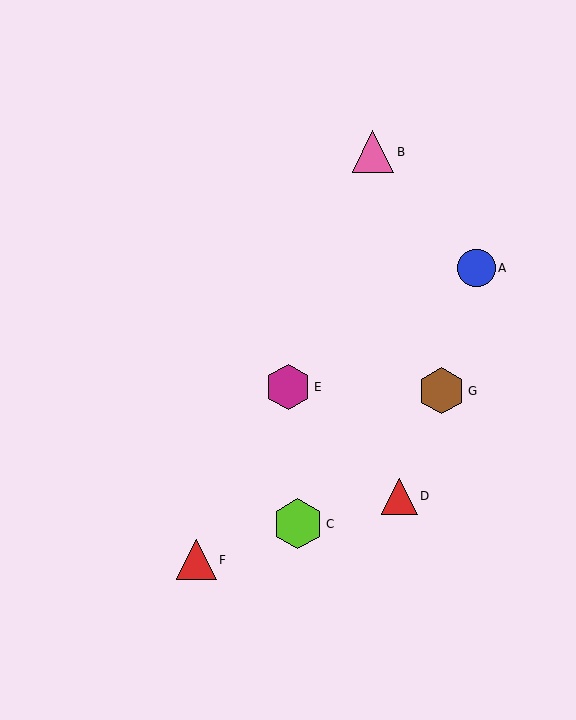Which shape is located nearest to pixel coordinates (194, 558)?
The red triangle (labeled F) at (197, 560) is nearest to that location.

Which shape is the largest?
The lime hexagon (labeled C) is the largest.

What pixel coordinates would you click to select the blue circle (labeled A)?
Click at (476, 268) to select the blue circle A.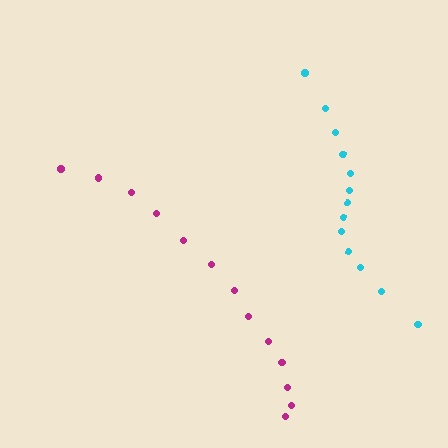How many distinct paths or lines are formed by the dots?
There are 2 distinct paths.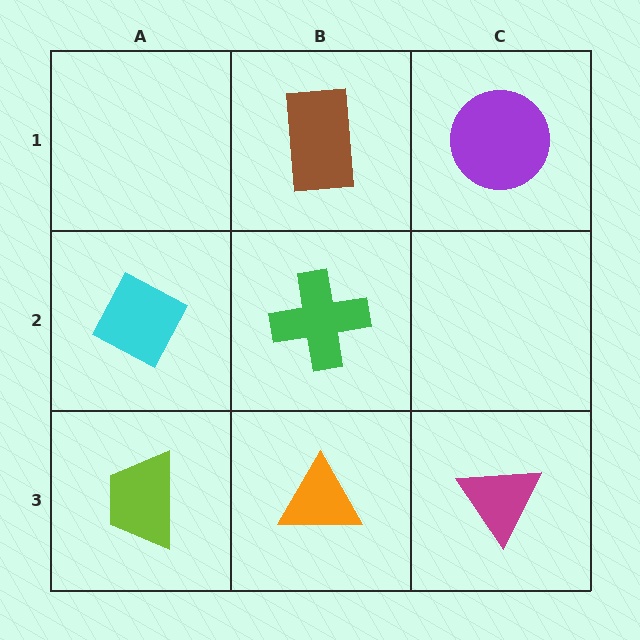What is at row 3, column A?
A lime trapezoid.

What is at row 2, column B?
A green cross.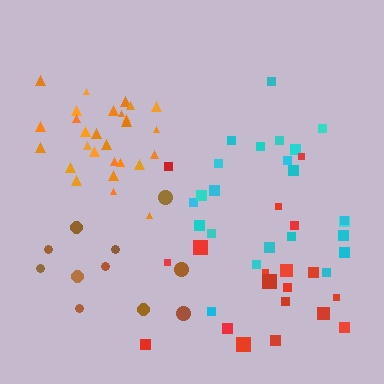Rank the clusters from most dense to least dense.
orange, cyan, brown, red.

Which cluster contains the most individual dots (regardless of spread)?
Orange (28).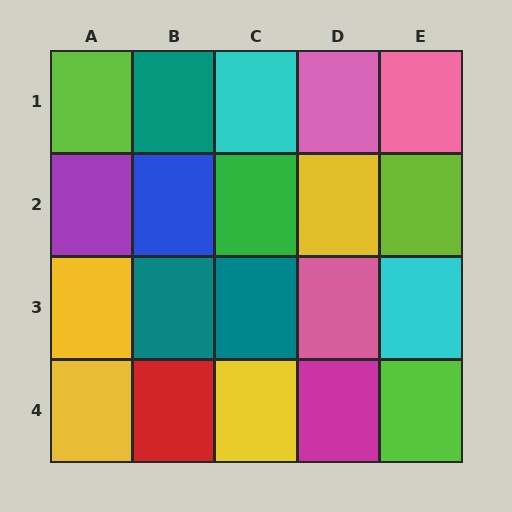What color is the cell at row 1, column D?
Pink.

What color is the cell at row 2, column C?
Green.